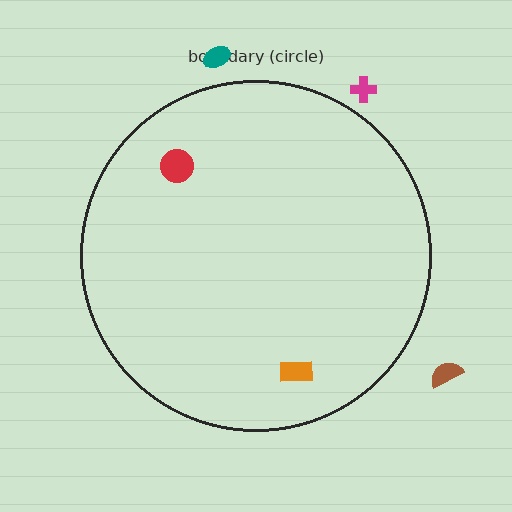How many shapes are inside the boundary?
2 inside, 3 outside.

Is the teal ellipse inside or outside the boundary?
Outside.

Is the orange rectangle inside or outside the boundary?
Inside.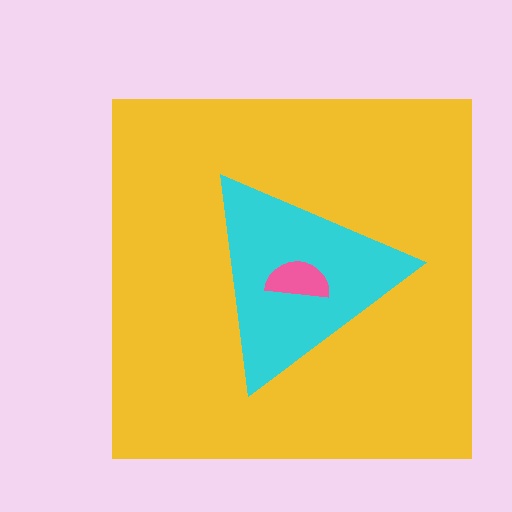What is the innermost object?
The pink semicircle.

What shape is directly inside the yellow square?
The cyan triangle.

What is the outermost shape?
The yellow square.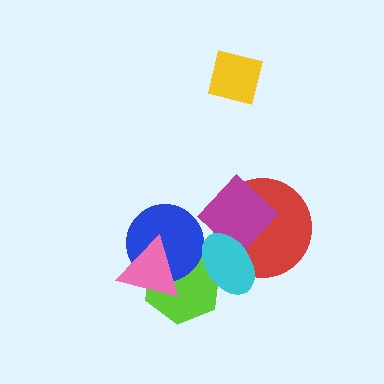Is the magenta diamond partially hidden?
Yes, it is partially covered by another shape.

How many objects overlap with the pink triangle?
2 objects overlap with the pink triangle.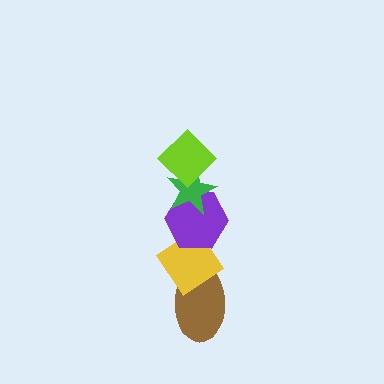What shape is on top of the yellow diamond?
The purple hexagon is on top of the yellow diamond.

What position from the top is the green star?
The green star is 2nd from the top.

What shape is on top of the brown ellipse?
The yellow diamond is on top of the brown ellipse.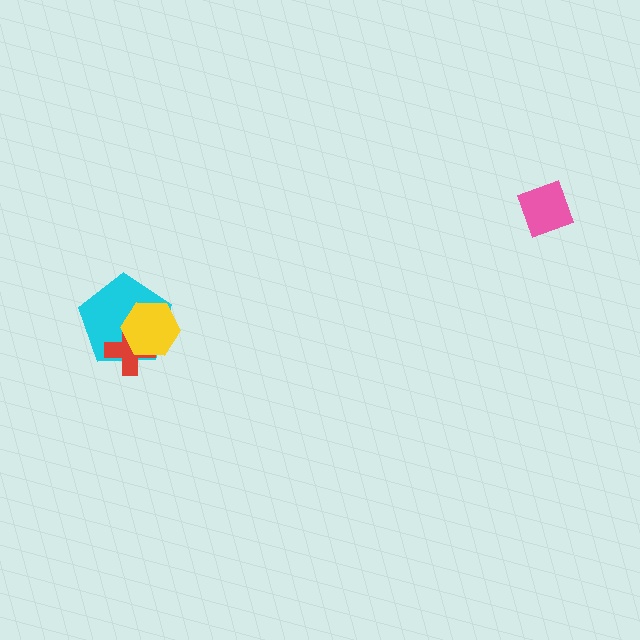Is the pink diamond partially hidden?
No, no other shape covers it.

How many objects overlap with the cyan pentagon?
2 objects overlap with the cyan pentagon.